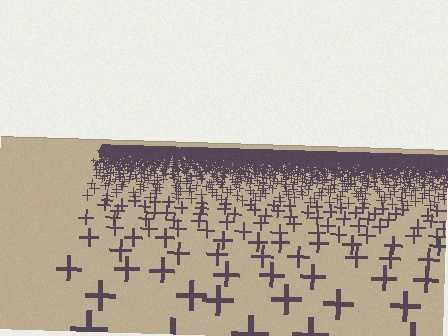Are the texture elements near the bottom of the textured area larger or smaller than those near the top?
Larger. Near the bottom, elements are closer to the viewer and appear at a bigger on-screen size.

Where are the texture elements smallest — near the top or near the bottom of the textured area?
Near the top.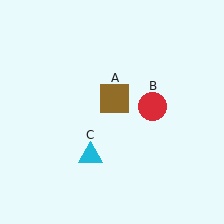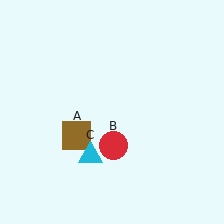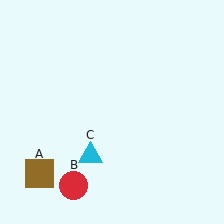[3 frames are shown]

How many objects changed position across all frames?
2 objects changed position: brown square (object A), red circle (object B).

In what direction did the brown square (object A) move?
The brown square (object A) moved down and to the left.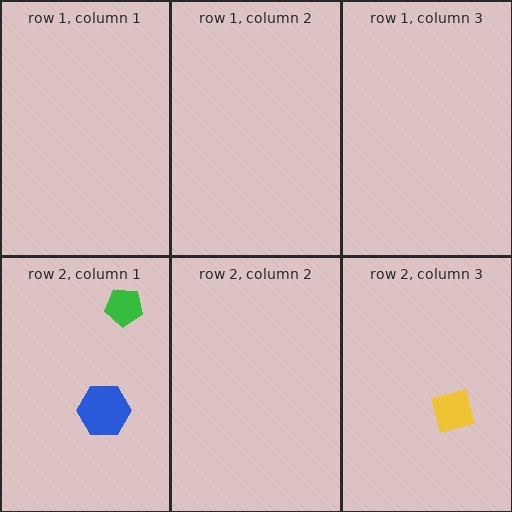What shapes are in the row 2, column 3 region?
The yellow diamond.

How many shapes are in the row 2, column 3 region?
1.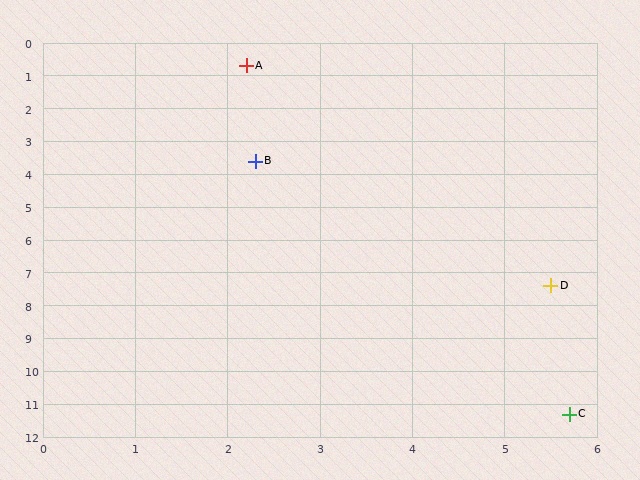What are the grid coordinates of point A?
Point A is at approximately (2.2, 0.7).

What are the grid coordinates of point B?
Point B is at approximately (2.3, 3.6).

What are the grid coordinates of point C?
Point C is at approximately (5.7, 11.3).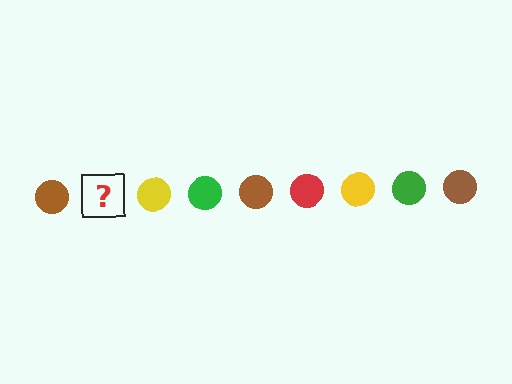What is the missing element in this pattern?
The missing element is a red circle.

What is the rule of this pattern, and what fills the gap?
The rule is that the pattern cycles through brown, red, yellow, green circles. The gap should be filled with a red circle.